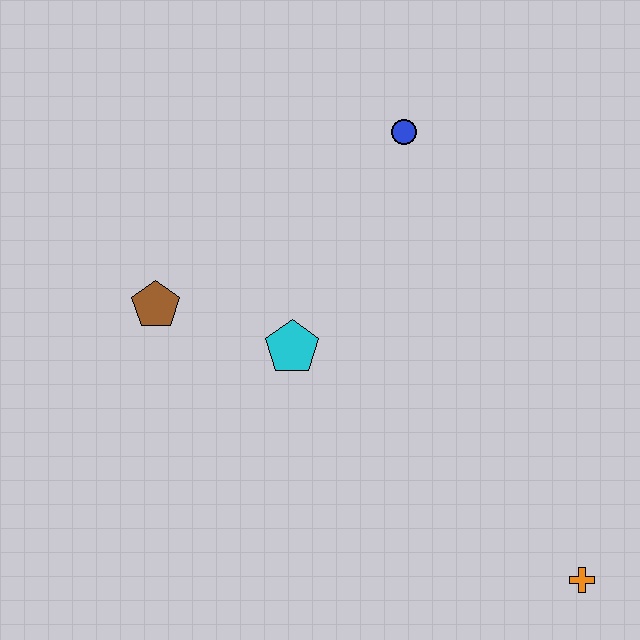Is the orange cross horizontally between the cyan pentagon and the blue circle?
No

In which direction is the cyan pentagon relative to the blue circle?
The cyan pentagon is below the blue circle.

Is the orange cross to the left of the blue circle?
No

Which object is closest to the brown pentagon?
The cyan pentagon is closest to the brown pentagon.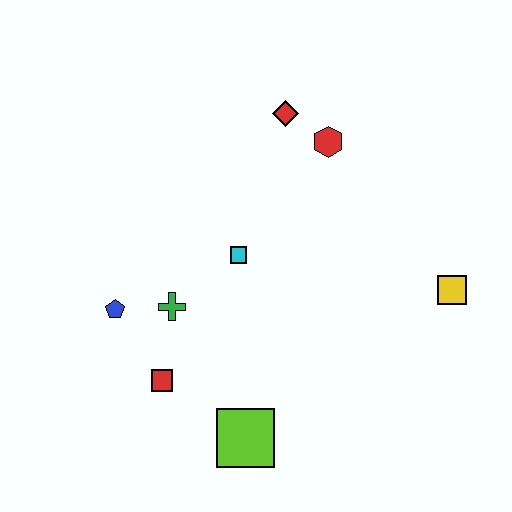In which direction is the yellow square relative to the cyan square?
The yellow square is to the right of the cyan square.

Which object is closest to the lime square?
The red square is closest to the lime square.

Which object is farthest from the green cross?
The yellow square is farthest from the green cross.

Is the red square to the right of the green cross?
No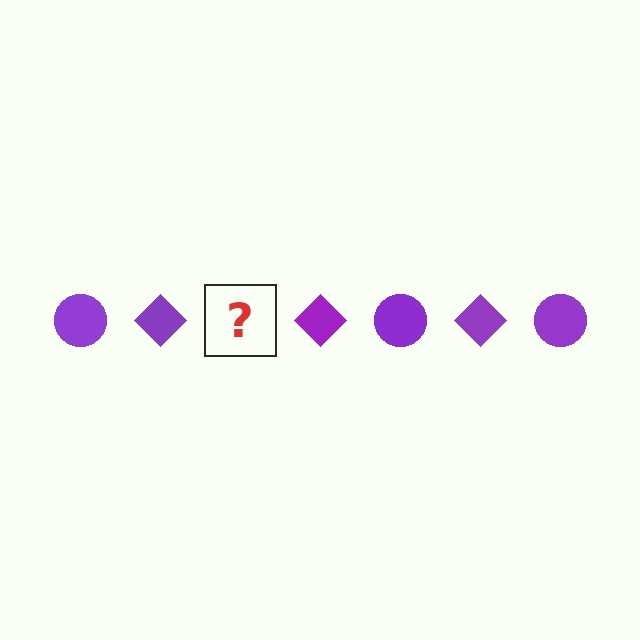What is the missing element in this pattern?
The missing element is a purple circle.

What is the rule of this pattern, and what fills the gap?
The rule is that the pattern cycles through circle, diamond shapes in purple. The gap should be filled with a purple circle.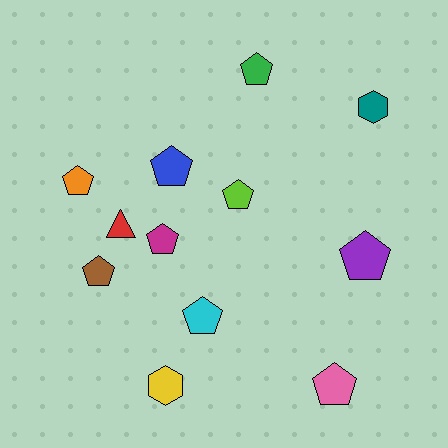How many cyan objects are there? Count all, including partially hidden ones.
There is 1 cyan object.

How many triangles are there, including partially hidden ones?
There is 1 triangle.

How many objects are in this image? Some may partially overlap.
There are 12 objects.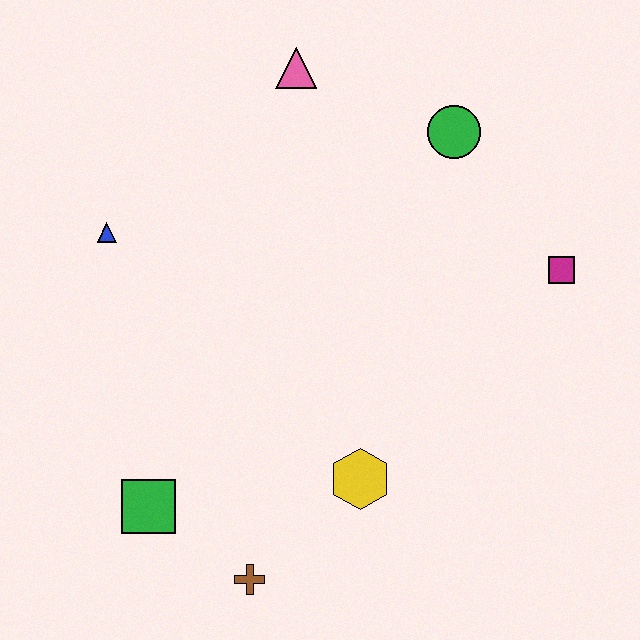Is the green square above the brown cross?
Yes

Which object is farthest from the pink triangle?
The brown cross is farthest from the pink triangle.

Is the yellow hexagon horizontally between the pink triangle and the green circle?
Yes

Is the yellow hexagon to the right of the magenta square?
No